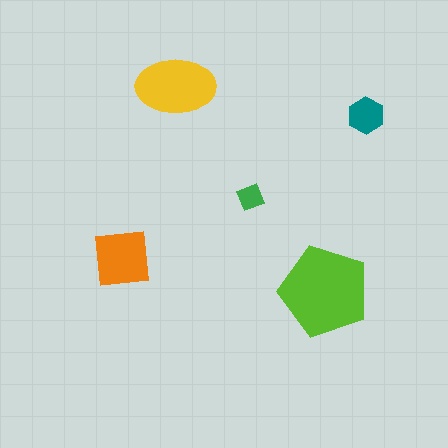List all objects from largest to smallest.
The lime pentagon, the yellow ellipse, the orange square, the teal hexagon, the green diamond.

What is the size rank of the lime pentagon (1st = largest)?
1st.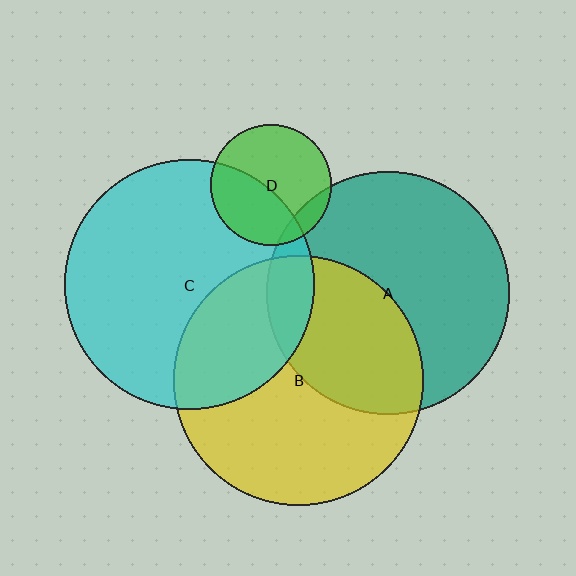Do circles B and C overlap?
Yes.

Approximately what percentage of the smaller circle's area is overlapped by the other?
Approximately 30%.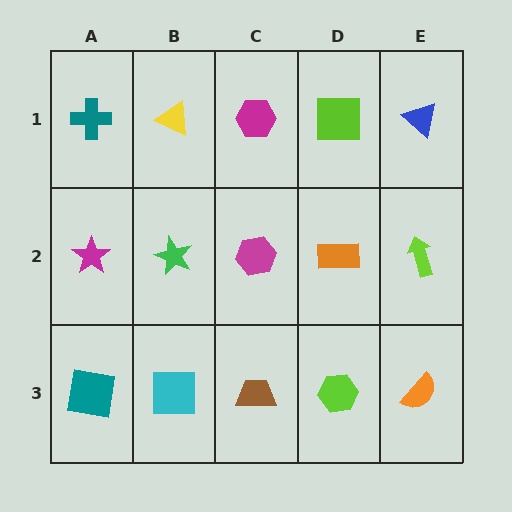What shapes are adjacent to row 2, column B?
A yellow triangle (row 1, column B), a cyan square (row 3, column B), a magenta star (row 2, column A), a magenta hexagon (row 2, column C).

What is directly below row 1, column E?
A lime arrow.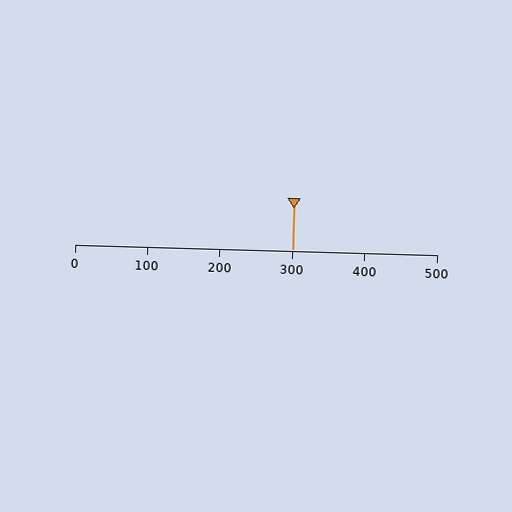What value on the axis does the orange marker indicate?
The marker indicates approximately 300.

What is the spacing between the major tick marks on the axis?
The major ticks are spaced 100 apart.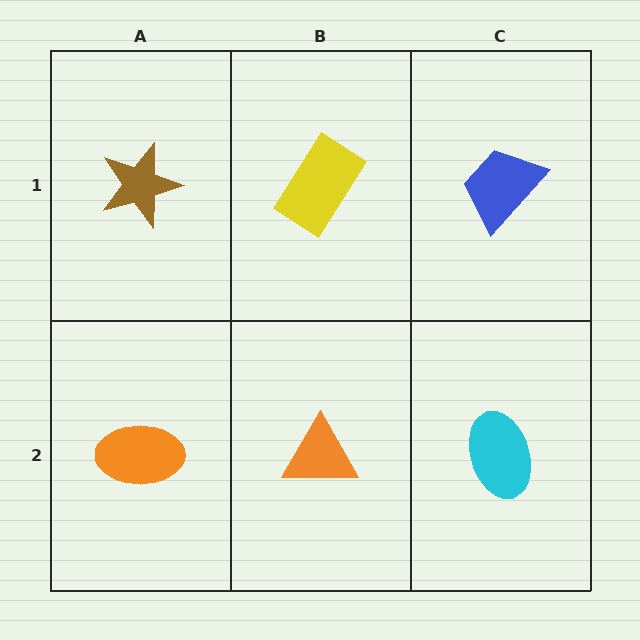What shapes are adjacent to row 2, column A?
A brown star (row 1, column A), an orange triangle (row 2, column B).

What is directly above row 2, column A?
A brown star.